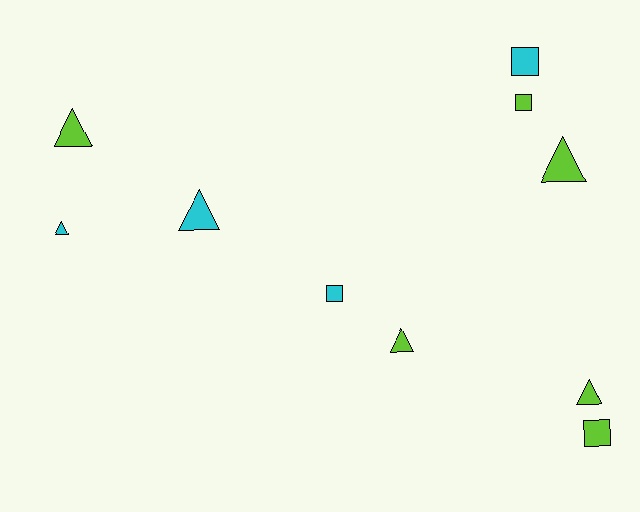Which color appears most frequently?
Lime, with 6 objects.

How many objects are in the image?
There are 10 objects.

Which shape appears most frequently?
Triangle, with 6 objects.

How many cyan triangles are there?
There are 2 cyan triangles.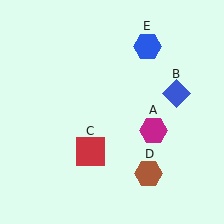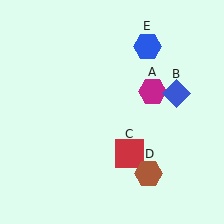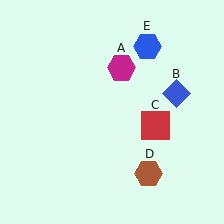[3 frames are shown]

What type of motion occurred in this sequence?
The magenta hexagon (object A), red square (object C) rotated counterclockwise around the center of the scene.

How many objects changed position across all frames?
2 objects changed position: magenta hexagon (object A), red square (object C).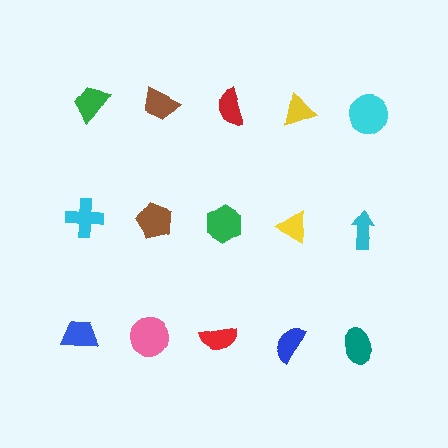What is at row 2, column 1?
A cyan cross.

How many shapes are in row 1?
5 shapes.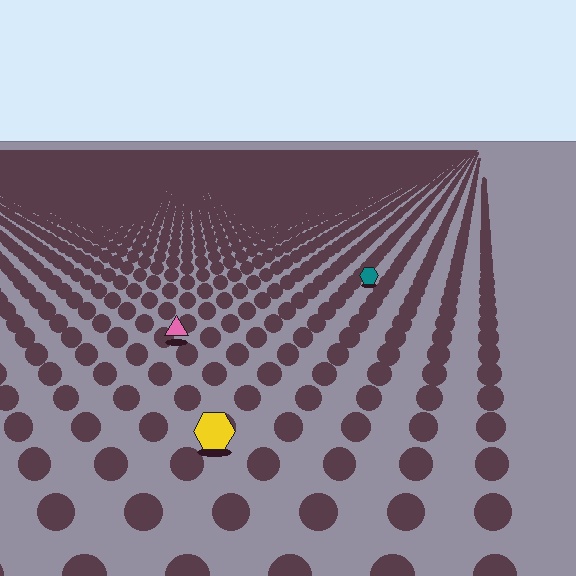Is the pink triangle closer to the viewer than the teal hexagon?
Yes. The pink triangle is closer — you can tell from the texture gradient: the ground texture is coarser near it.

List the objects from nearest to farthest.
From nearest to farthest: the yellow hexagon, the pink triangle, the teal hexagon.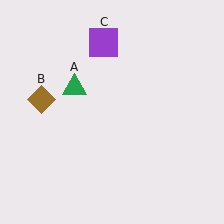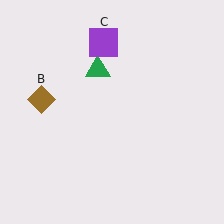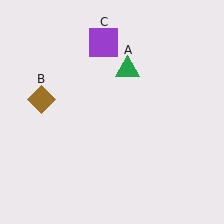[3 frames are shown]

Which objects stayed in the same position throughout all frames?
Brown diamond (object B) and purple square (object C) remained stationary.